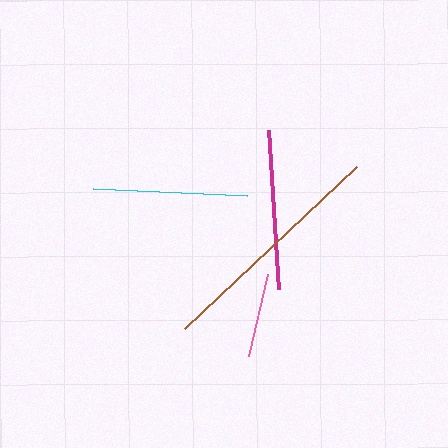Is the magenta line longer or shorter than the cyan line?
The magenta line is longer than the cyan line.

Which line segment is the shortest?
The pink line is the shortest at approximately 84 pixels.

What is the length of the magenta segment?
The magenta segment is approximately 159 pixels long.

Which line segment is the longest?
The brown line is the longest at approximately 236 pixels.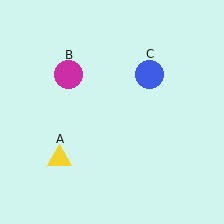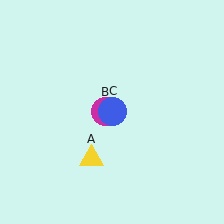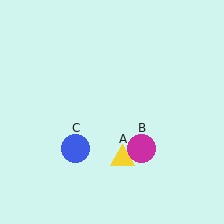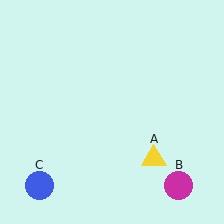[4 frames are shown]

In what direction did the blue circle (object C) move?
The blue circle (object C) moved down and to the left.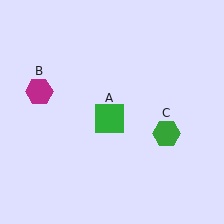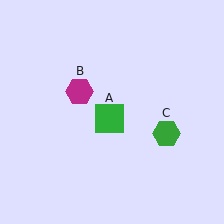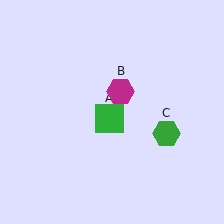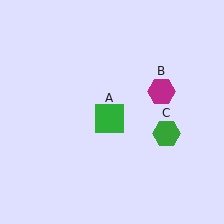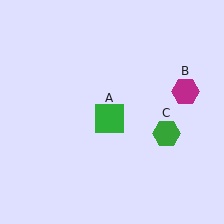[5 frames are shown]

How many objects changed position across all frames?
1 object changed position: magenta hexagon (object B).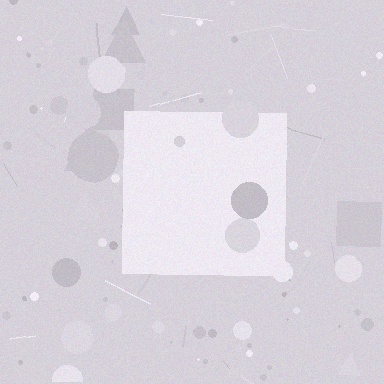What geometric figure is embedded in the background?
A square is embedded in the background.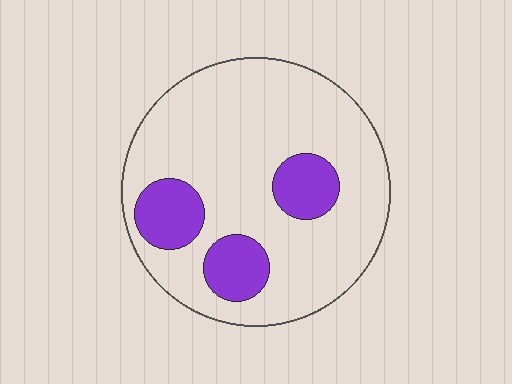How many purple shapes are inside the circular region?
3.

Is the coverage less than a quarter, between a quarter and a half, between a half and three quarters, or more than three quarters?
Less than a quarter.